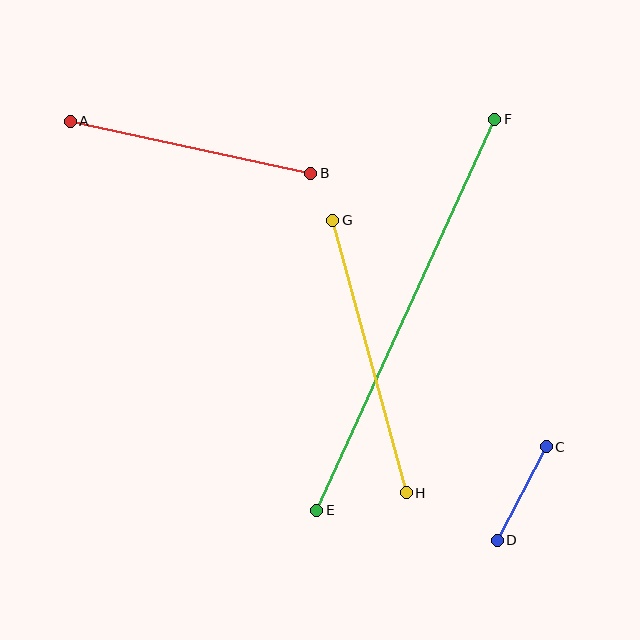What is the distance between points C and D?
The distance is approximately 105 pixels.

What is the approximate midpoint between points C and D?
The midpoint is at approximately (522, 494) pixels.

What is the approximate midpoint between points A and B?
The midpoint is at approximately (191, 147) pixels.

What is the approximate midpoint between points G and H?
The midpoint is at approximately (369, 356) pixels.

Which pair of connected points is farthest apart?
Points E and F are farthest apart.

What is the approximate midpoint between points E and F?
The midpoint is at approximately (406, 315) pixels.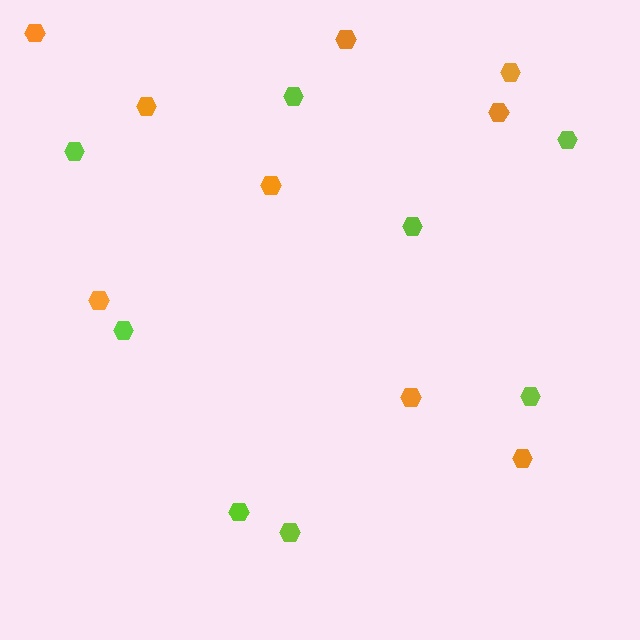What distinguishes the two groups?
There are 2 groups: one group of lime hexagons (8) and one group of orange hexagons (9).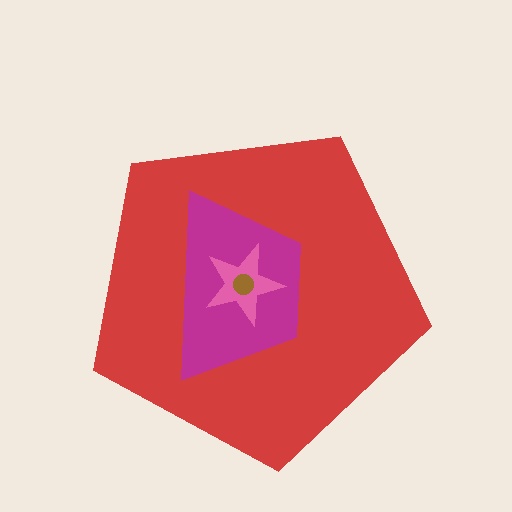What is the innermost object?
The brown circle.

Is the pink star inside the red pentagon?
Yes.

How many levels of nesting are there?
4.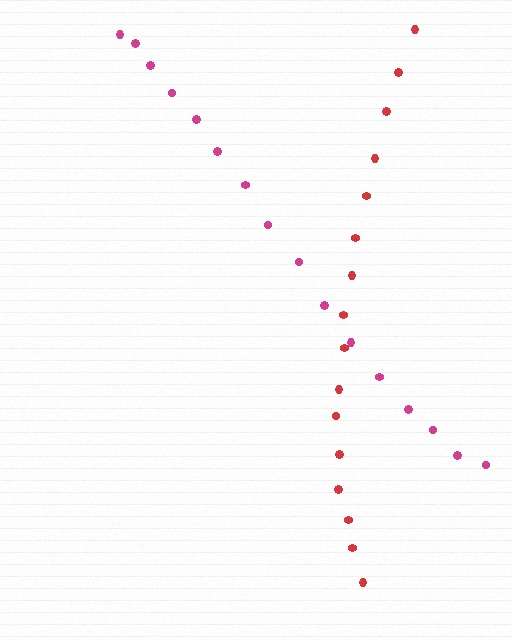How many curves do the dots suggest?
There are 2 distinct paths.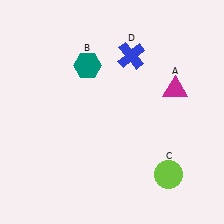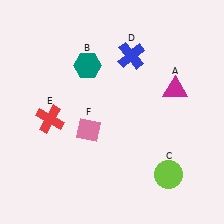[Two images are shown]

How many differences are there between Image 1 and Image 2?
There are 2 differences between the two images.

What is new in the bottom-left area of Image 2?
A red cross (E) was added in the bottom-left area of Image 2.